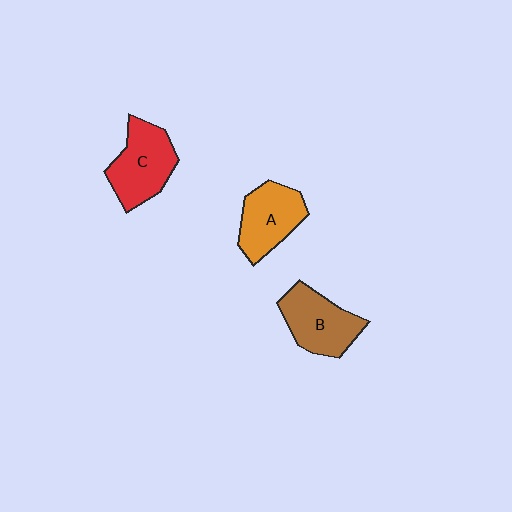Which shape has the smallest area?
Shape A (orange).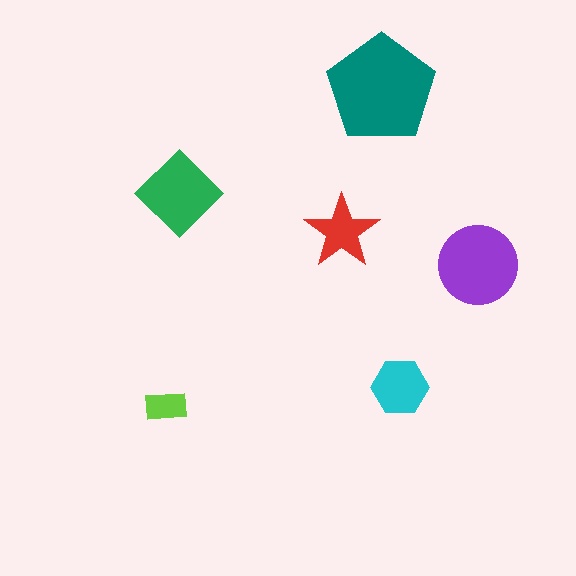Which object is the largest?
The teal pentagon.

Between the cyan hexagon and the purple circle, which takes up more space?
The purple circle.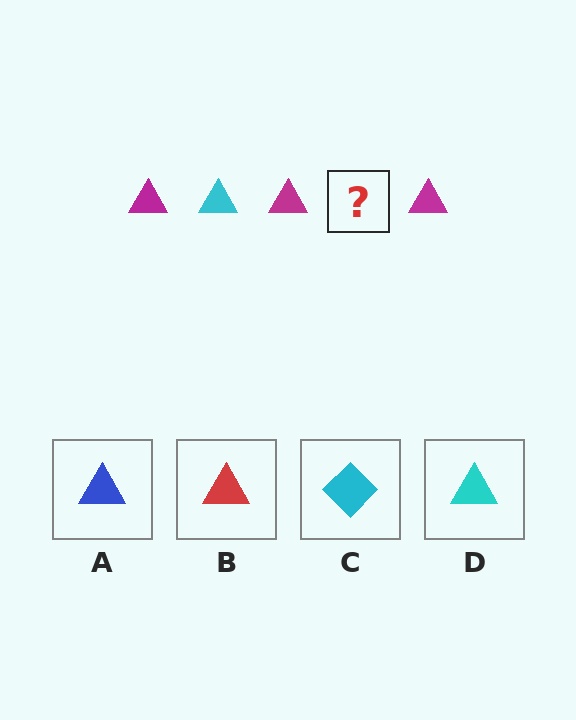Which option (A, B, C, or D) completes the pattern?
D.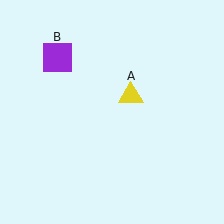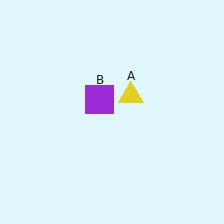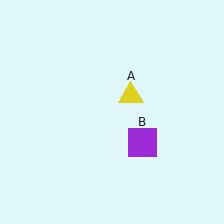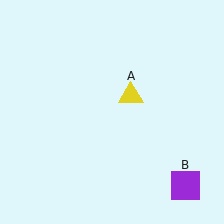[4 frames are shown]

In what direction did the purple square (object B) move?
The purple square (object B) moved down and to the right.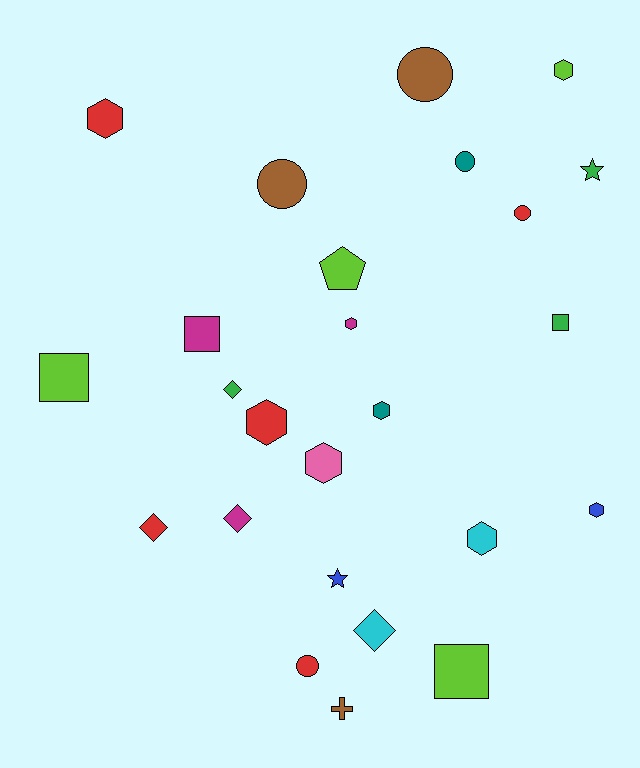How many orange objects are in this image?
There are no orange objects.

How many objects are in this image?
There are 25 objects.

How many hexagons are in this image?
There are 8 hexagons.